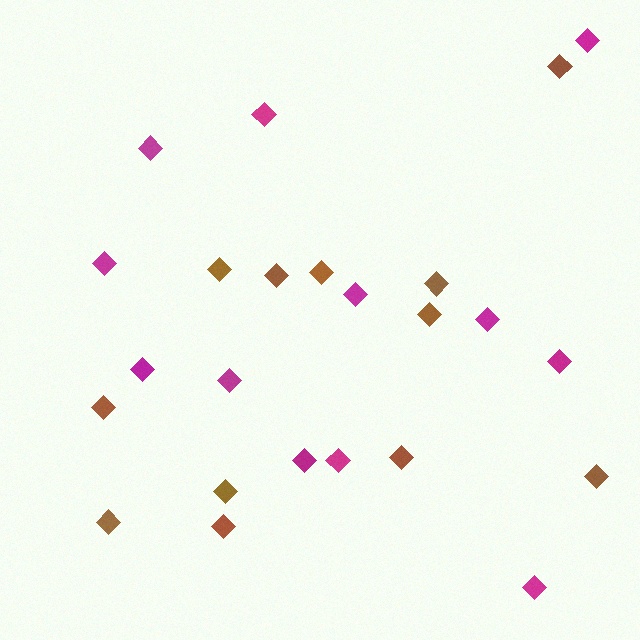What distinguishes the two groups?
There are 2 groups: one group of brown diamonds (12) and one group of magenta diamonds (12).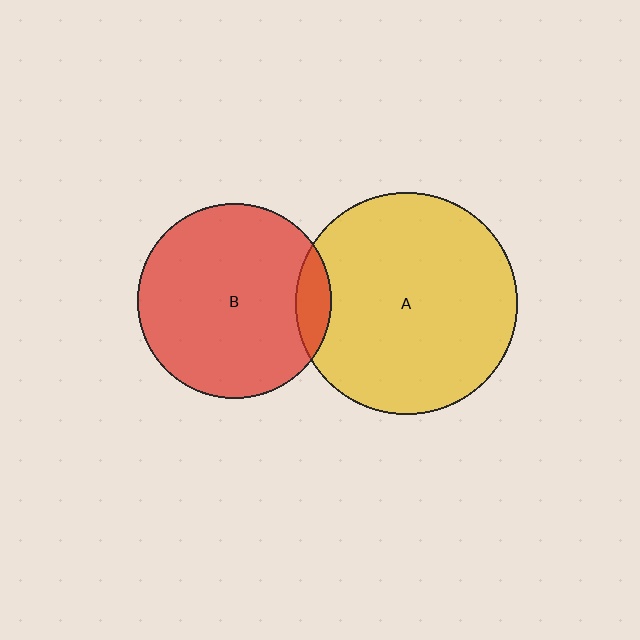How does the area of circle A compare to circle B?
Approximately 1.3 times.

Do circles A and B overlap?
Yes.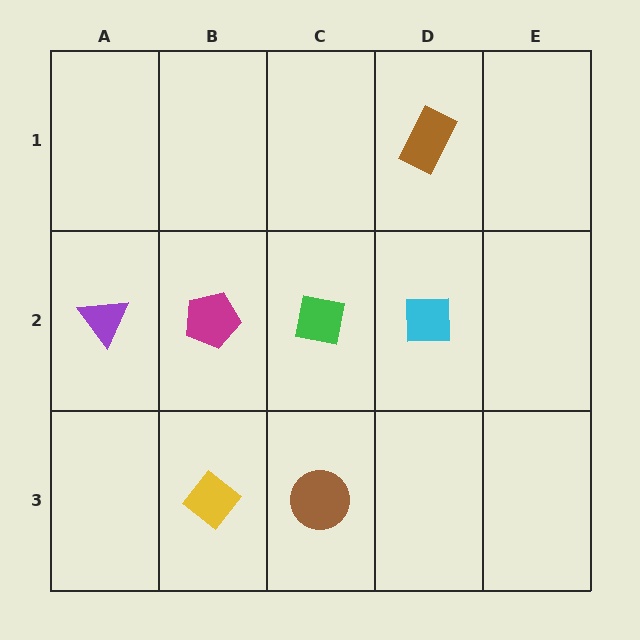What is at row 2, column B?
A magenta pentagon.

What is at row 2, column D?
A cyan square.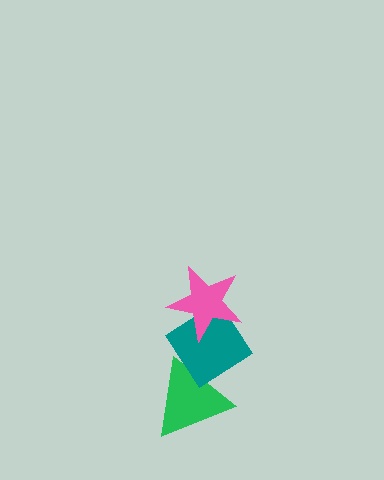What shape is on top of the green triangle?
The teal diamond is on top of the green triangle.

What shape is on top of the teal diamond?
The pink star is on top of the teal diamond.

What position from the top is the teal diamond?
The teal diamond is 2nd from the top.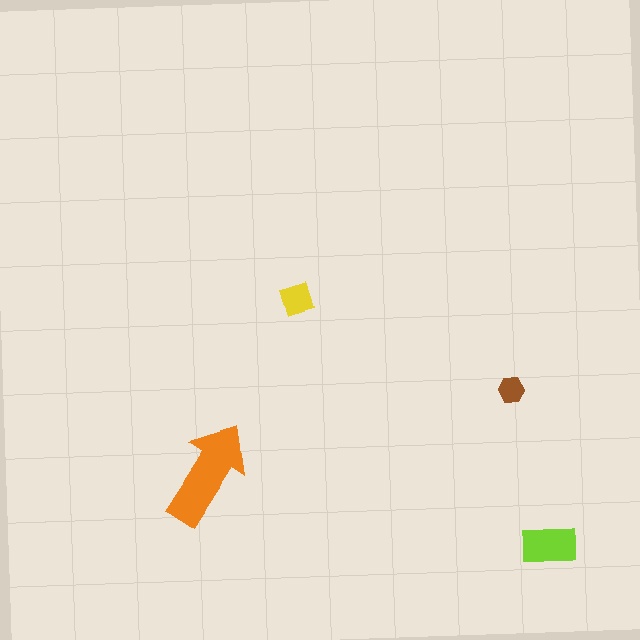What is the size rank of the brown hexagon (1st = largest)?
4th.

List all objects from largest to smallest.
The orange arrow, the lime rectangle, the yellow diamond, the brown hexagon.